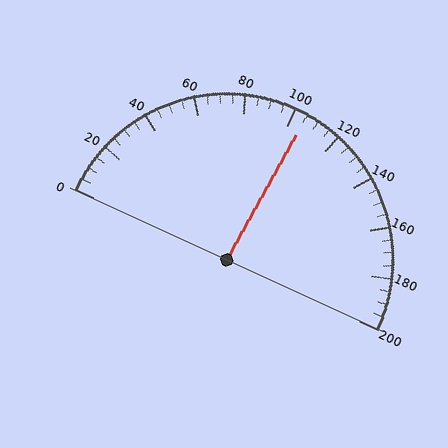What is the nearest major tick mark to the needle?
The nearest major tick mark is 100.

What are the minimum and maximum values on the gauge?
The gauge ranges from 0 to 200.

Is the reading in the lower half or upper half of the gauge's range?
The reading is in the upper half of the range (0 to 200).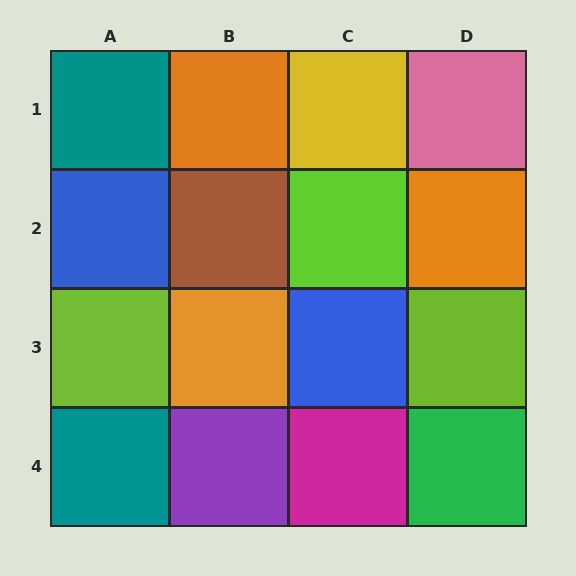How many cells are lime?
3 cells are lime.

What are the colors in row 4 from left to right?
Teal, purple, magenta, green.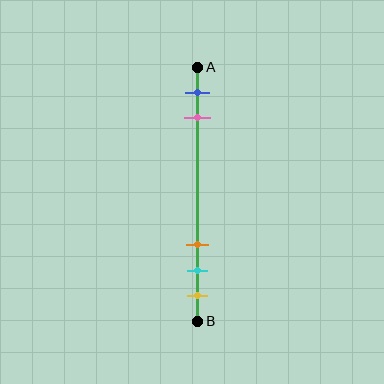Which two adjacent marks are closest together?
The cyan and yellow marks are the closest adjacent pair.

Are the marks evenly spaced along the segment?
No, the marks are not evenly spaced.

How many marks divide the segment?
There are 5 marks dividing the segment.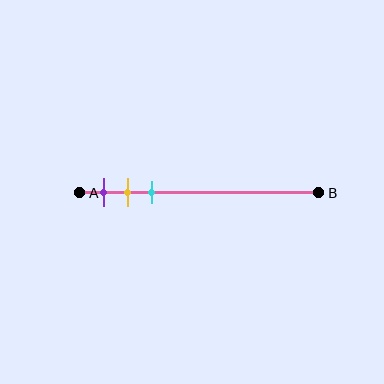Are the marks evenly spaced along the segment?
Yes, the marks are approximately evenly spaced.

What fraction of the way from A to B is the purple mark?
The purple mark is approximately 10% (0.1) of the way from A to B.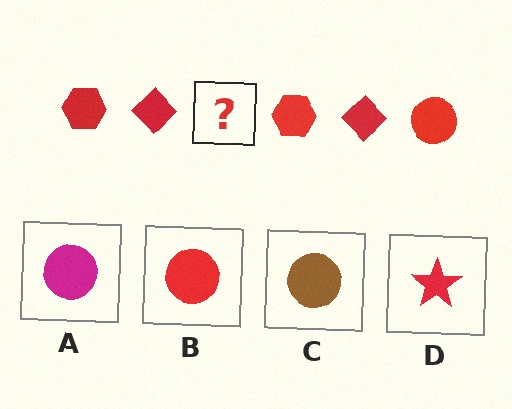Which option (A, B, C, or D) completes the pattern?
B.